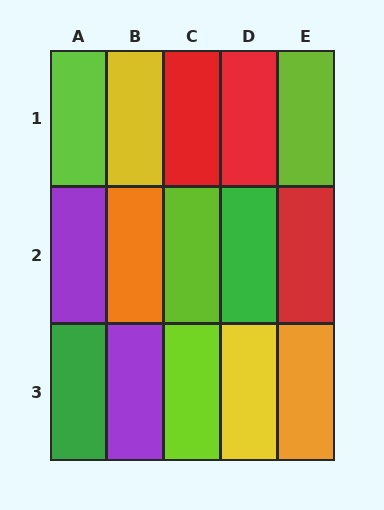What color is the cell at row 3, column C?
Lime.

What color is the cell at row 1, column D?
Red.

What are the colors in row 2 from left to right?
Purple, orange, lime, green, red.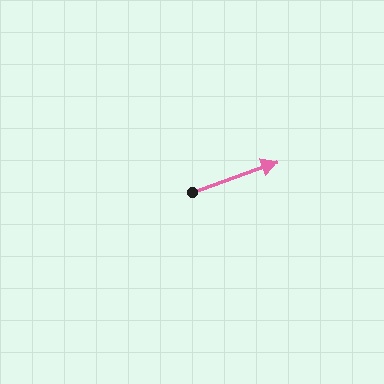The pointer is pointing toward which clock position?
Roughly 2 o'clock.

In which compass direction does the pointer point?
East.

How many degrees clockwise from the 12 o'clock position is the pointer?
Approximately 71 degrees.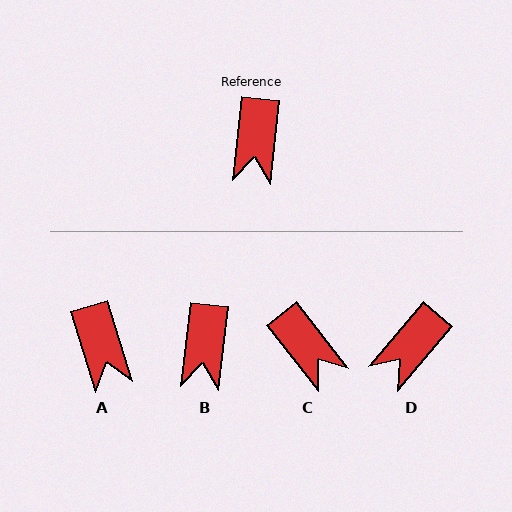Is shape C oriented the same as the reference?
No, it is off by about 45 degrees.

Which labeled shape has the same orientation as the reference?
B.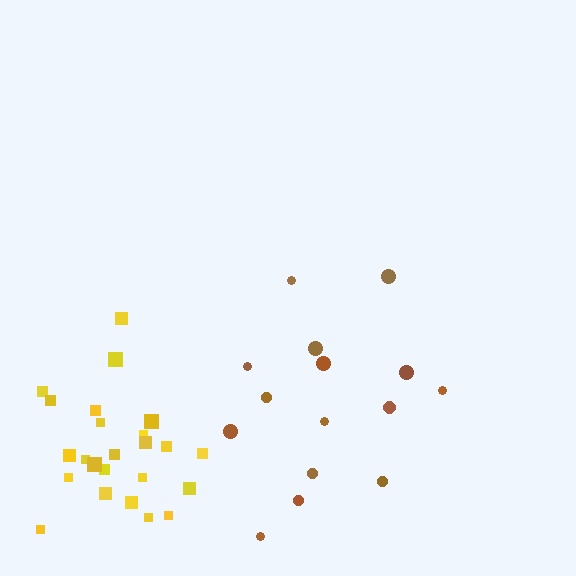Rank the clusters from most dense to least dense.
yellow, brown.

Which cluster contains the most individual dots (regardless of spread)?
Yellow (24).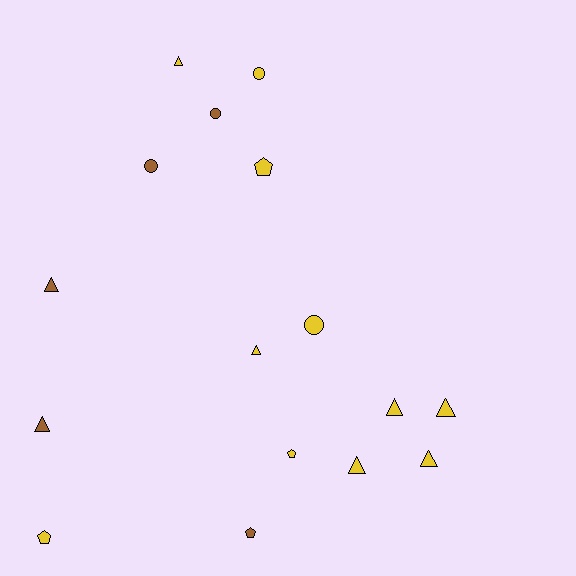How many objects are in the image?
There are 16 objects.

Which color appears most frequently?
Yellow, with 11 objects.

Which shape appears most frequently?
Triangle, with 8 objects.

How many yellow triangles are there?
There are 6 yellow triangles.